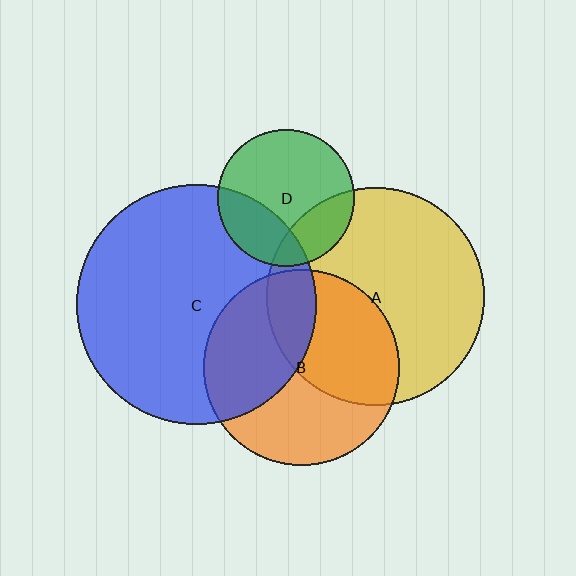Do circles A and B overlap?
Yes.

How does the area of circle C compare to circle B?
Approximately 1.5 times.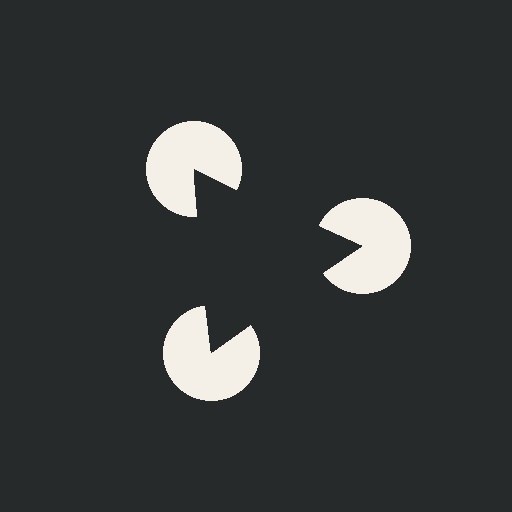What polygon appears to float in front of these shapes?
An illusory triangle — its edges are inferred from the aligned wedge cuts in the pac-man discs, not physically drawn.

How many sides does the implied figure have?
3 sides.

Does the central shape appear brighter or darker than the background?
It typically appears slightly darker than the background, even though no actual brightness change is drawn.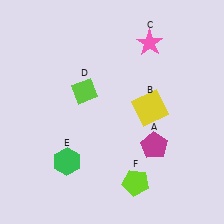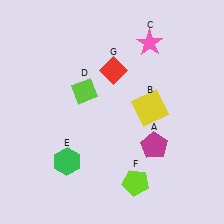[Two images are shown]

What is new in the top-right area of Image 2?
A red diamond (G) was added in the top-right area of Image 2.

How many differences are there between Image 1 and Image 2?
There is 1 difference between the two images.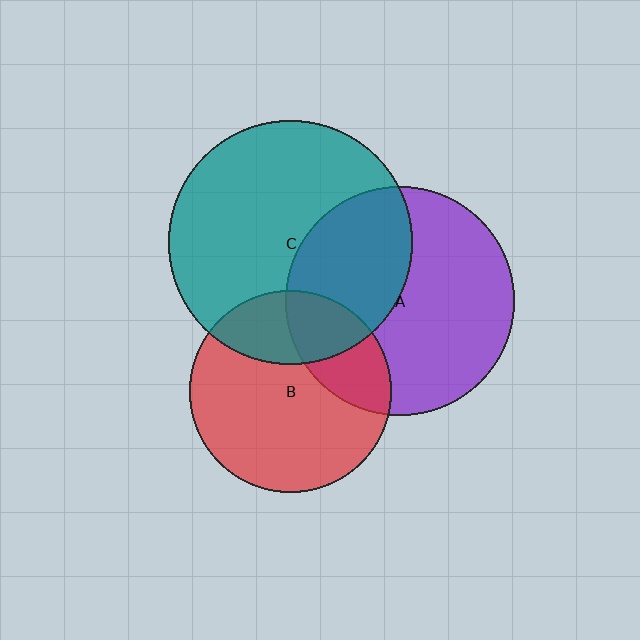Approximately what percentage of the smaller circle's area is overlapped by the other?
Approximately 40%.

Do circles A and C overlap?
Yes.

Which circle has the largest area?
Circle C (teal).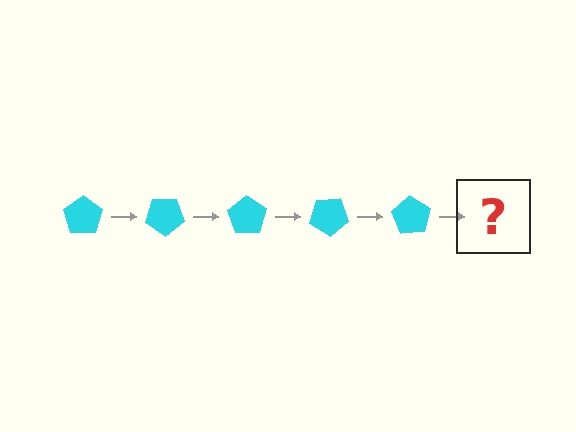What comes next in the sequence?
The next element should be a cyan pentagon rotated 175 degrees.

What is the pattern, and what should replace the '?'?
The pattern is that the pentagon rotates 35 degrees each step. The '?' should be a cyan pentagon rotated 175 degrees.